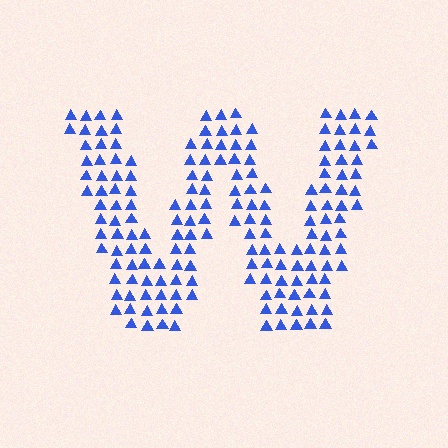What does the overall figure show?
The overall figure shows the letter W.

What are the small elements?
The small elements are triangles.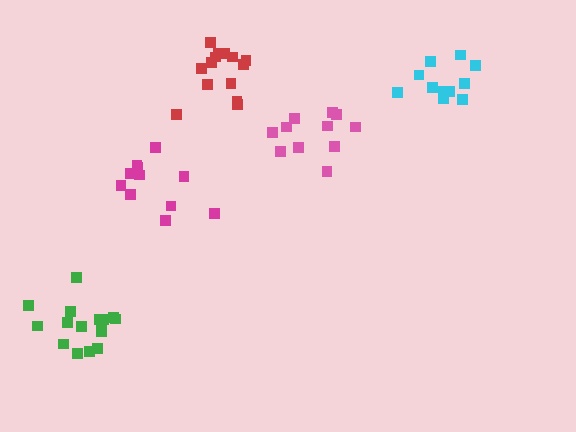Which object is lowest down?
The green cluster is bottommost.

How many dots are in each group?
Group 1: 11 dots, Group 2: 16 dots, Group 3: 11 dots, Group 4: 14 dots, Group 5: 11 dots (63 total).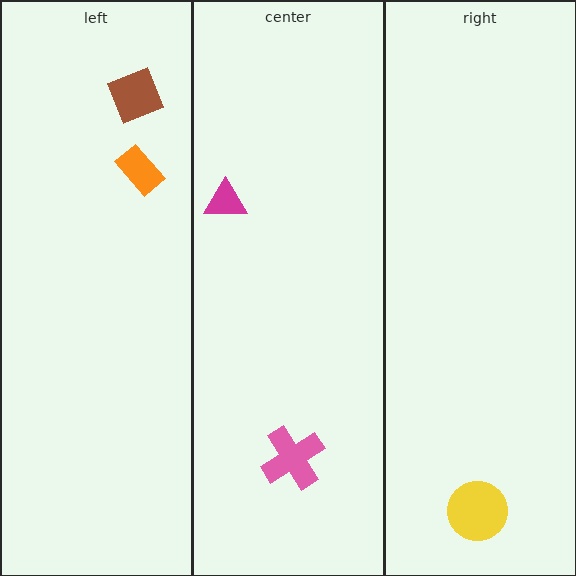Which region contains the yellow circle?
The right region.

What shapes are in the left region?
The orange rectangle, the brown square.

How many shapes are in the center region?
2.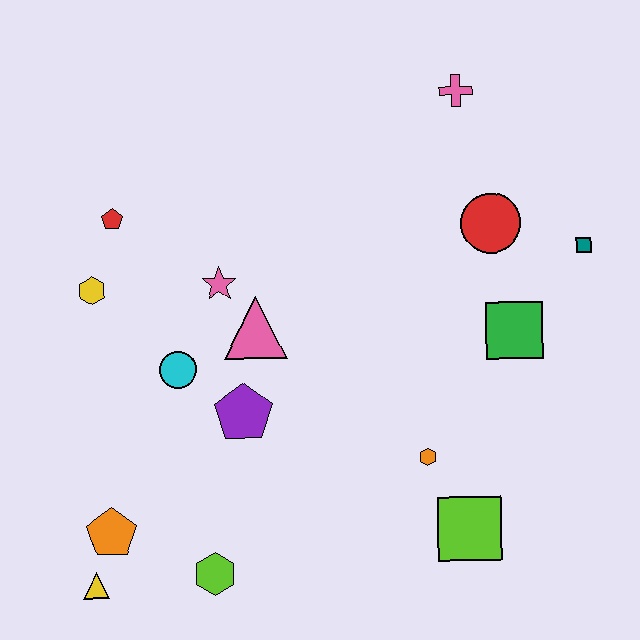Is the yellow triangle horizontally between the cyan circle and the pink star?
No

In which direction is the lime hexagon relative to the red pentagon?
The lime hexagon is below the red pentagon.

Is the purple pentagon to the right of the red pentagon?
Yes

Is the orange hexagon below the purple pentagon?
Yes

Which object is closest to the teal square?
The red circle is closest to the teal square.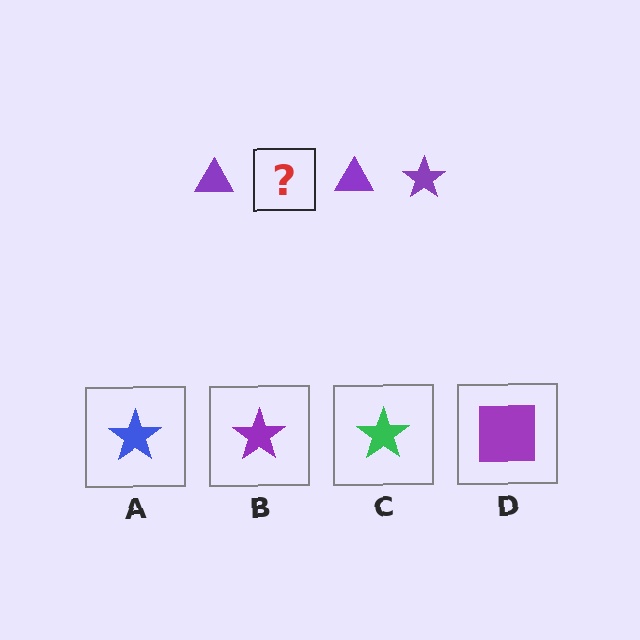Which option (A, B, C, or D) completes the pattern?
B.